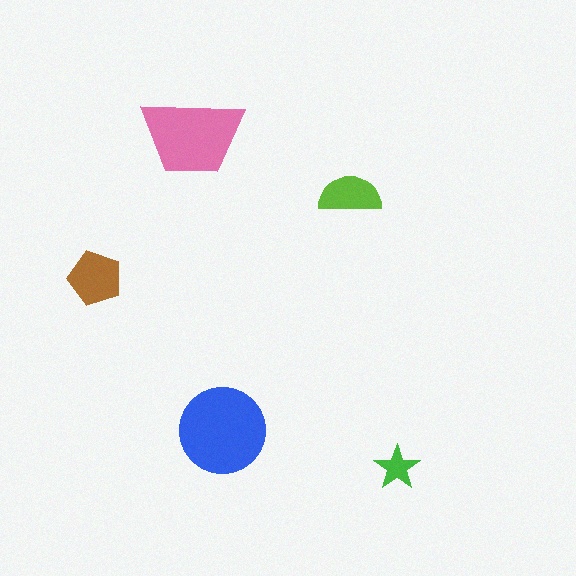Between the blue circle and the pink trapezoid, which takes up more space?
The blue circle.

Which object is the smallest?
The green star.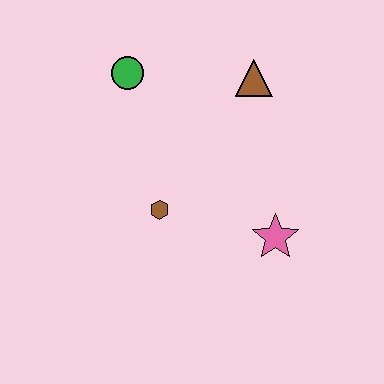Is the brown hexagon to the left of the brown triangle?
Yes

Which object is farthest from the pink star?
The green circle is farthest from the pink star.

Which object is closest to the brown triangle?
The green circle is closest to the brown triangle.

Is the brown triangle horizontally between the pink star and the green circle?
Yes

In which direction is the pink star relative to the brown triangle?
The pink star is below the brown triangle.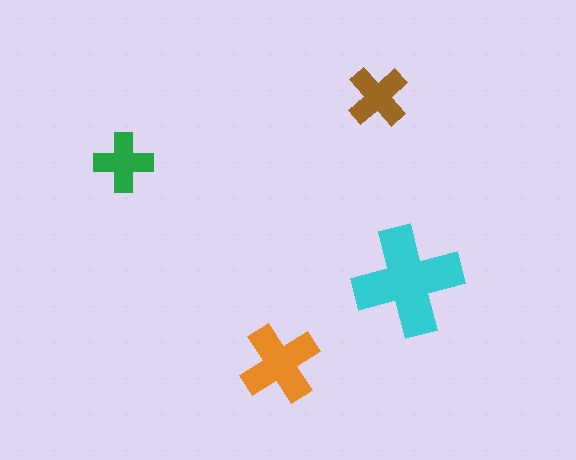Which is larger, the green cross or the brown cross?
The brown one.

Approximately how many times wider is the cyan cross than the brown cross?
About 1.5 times wider.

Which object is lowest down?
The orange cross is bottommost.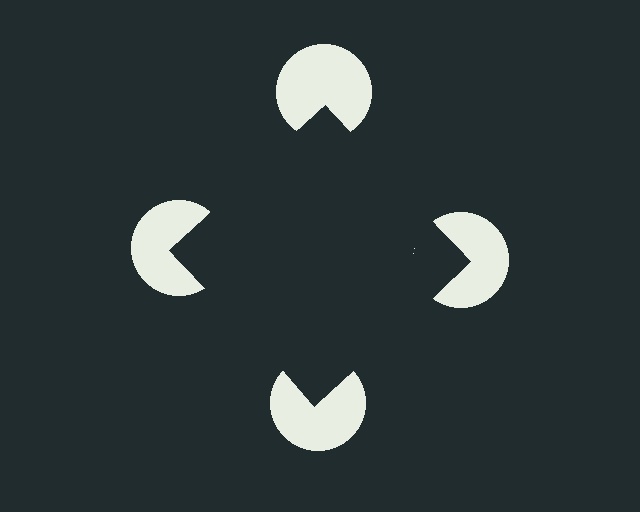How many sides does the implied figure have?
4 sides.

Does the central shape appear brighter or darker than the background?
It typically appears slightly darker than the background, even though no actual brightness change is drawn.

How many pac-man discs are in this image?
There are 4 — one at each vertex of the illusory square.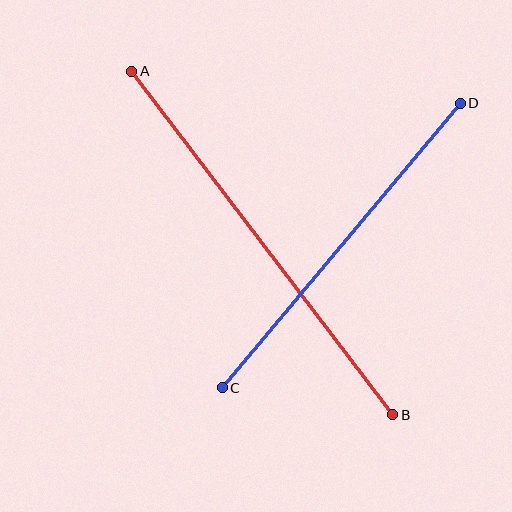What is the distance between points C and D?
The distance is approximately 371 pixels.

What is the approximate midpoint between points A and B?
The midpoint is at approximately (262, 243) pixels.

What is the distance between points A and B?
The distance is approximately 432 pixels.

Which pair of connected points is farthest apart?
Points A and B are farthest apart.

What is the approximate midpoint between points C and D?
The midpoint is at approximately (341, 245) pixels.